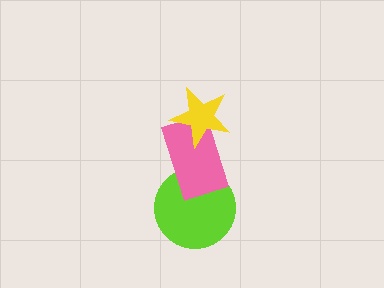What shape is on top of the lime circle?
The pink rectangle is on top of the lime circle.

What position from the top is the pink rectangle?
The pink rectangle is 2nd from the top.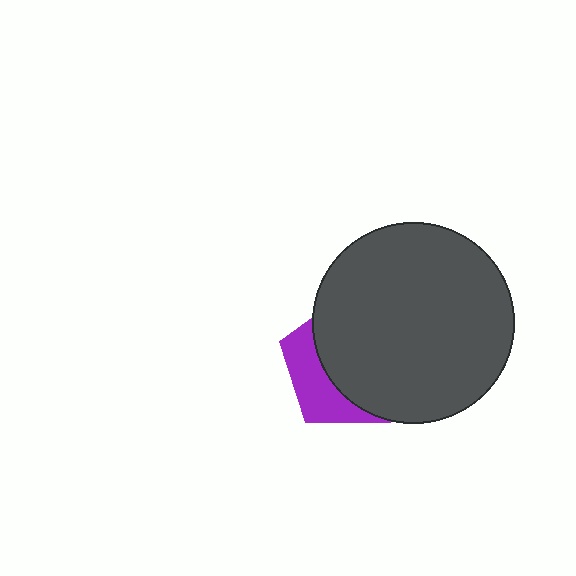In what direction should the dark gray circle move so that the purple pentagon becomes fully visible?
The dark gray circle should move right. That is the shortest direction to clear the overlap and leave the purple pentagon fully visible.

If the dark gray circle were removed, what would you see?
You would see the complete purple pentagon.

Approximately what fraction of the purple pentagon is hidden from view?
Roughly 67% of the purple pentagon is hidden behind the dark gray circle.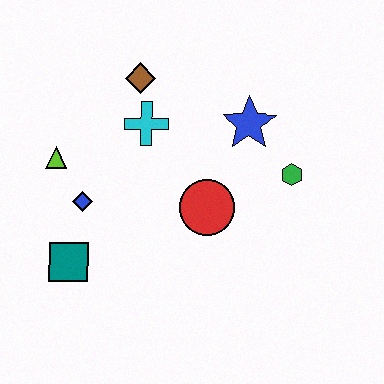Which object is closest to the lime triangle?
The blue diamond is closest to the lime triangle.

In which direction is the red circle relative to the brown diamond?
The red circle is below the brown diamond.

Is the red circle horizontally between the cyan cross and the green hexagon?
Yes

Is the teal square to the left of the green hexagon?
Yes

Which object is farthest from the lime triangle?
The green hexagon is farthest from the lime triangle.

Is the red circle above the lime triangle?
No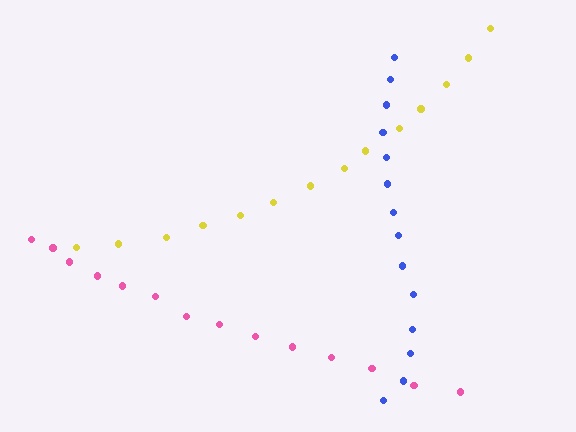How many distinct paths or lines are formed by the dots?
There are 3 distinct paths.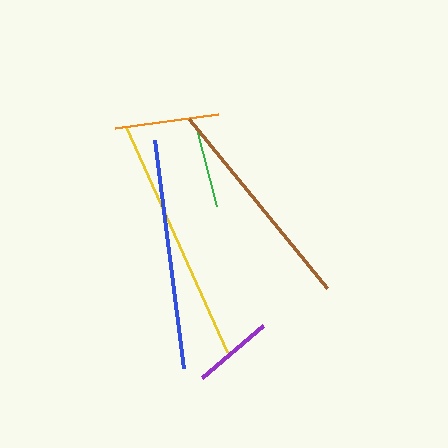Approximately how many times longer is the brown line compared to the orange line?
The brown line is approximately 2.1 times the length of the orange line.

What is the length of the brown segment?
The brown segment is approximately 218 pixels long.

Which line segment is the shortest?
The purple line is the shortest at approximately 80 pixels.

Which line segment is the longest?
The yellow line is the longest at approximately 247 pixels.